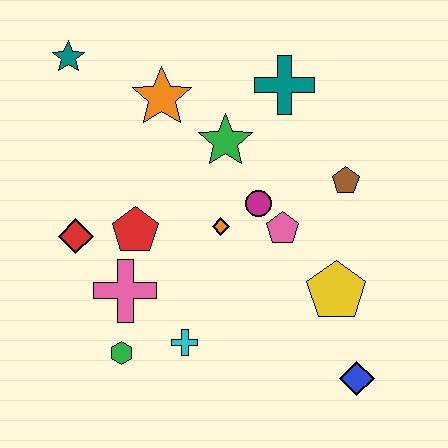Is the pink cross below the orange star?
Yes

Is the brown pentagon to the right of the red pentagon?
Yes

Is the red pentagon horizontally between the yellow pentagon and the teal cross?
No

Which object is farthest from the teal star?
The blue diamond is farthest from the teal star.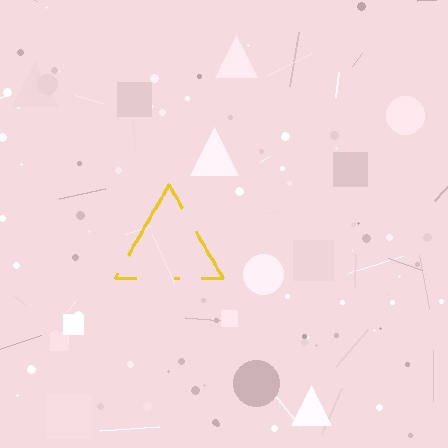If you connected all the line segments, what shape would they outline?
They would outline a triangle.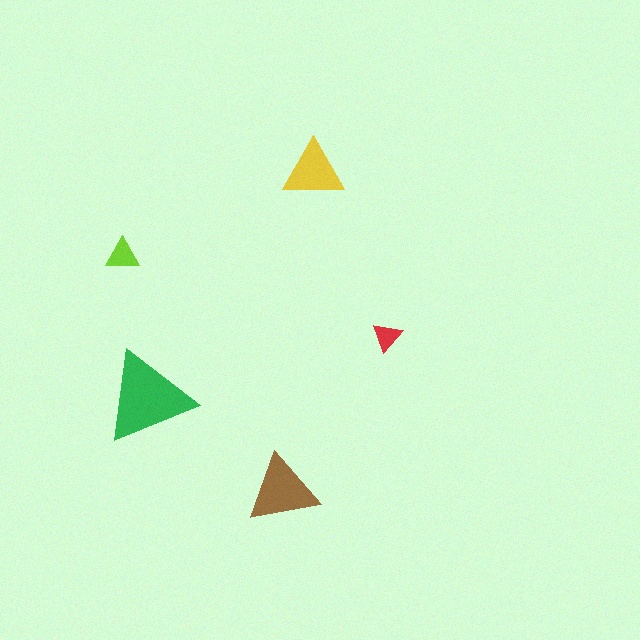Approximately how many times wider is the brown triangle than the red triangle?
About 2.5 times wider.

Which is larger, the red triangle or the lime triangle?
The lime one.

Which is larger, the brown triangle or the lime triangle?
The brown one.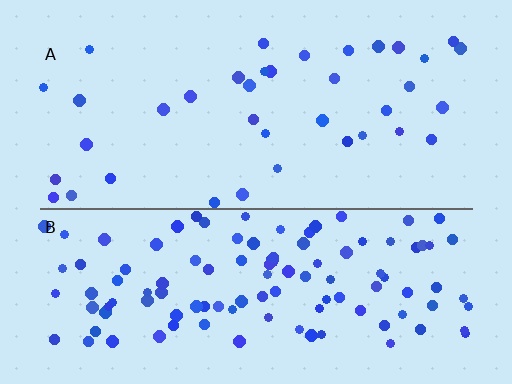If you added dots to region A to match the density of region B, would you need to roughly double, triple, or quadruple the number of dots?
Approximately triple.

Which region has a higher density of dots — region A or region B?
B (the bottom).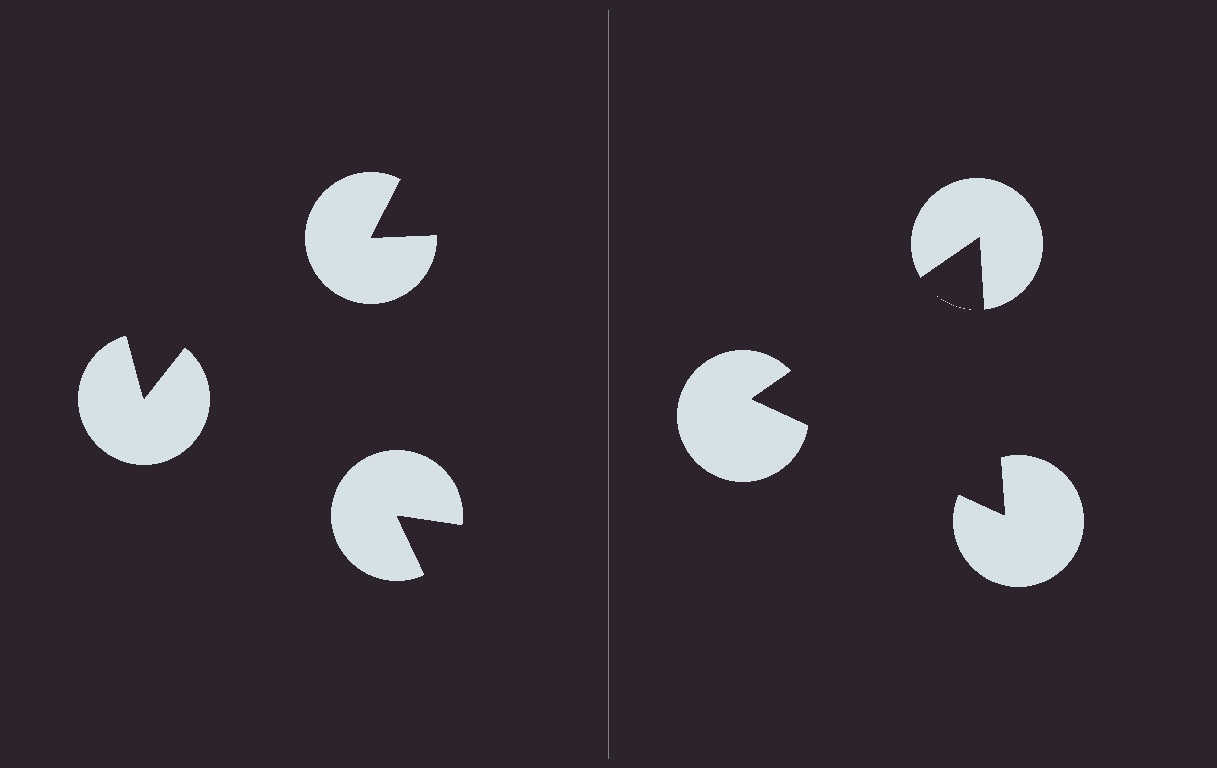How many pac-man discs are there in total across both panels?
6 — 3 on each side.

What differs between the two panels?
The pac-man discs are positioned identically on both sides; only the wedge orientations differ. On the right they align to a triangle; on the left they are misaligned.